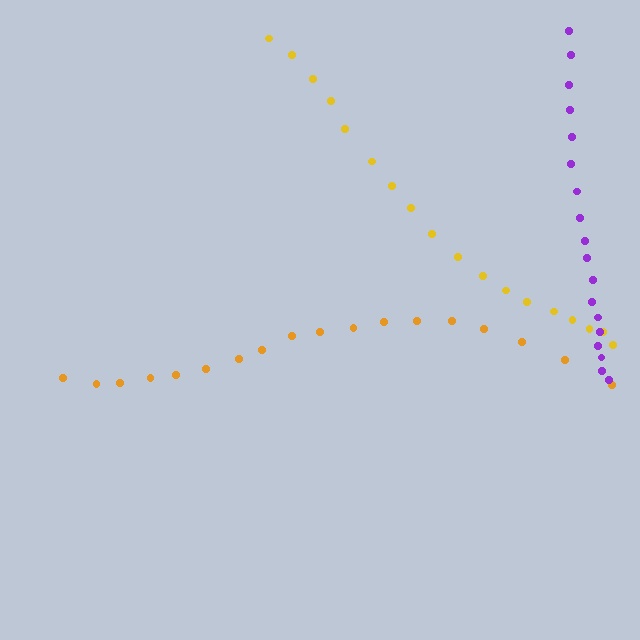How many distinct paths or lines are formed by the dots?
There are 3 distinct paths.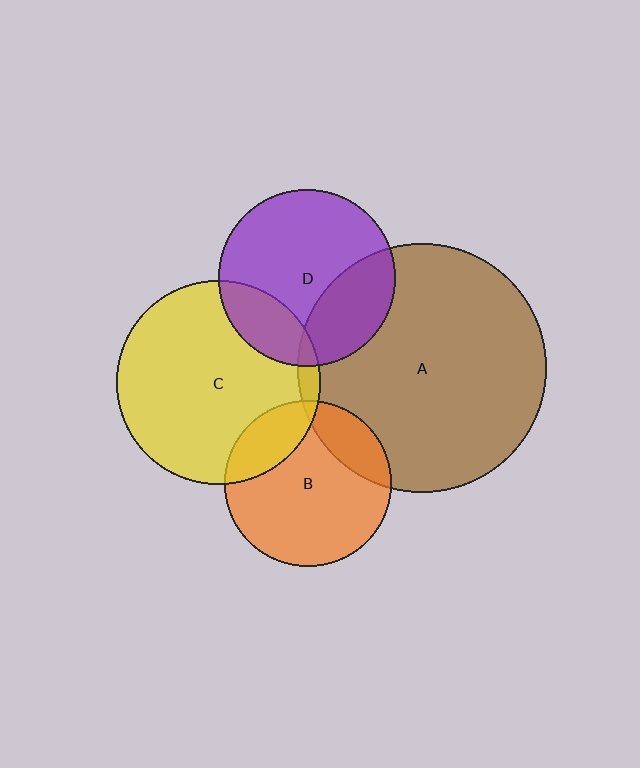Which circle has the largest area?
Circle A (brown).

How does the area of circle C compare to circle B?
Approximately 1.5 times.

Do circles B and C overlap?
Yes.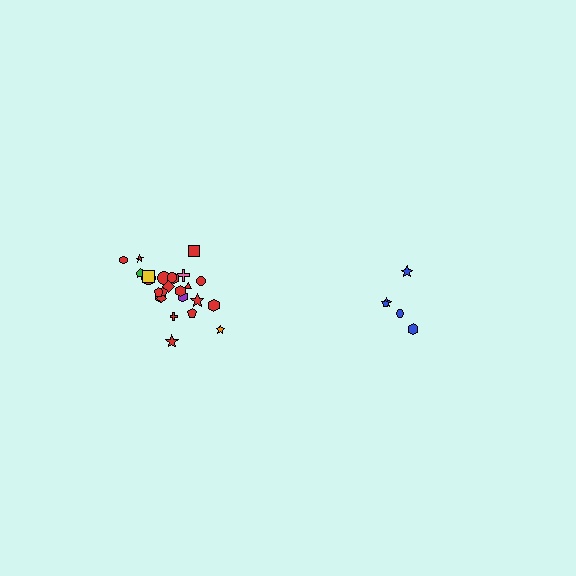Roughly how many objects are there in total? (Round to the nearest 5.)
Roughly 30 objects in total.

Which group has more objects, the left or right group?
The left group.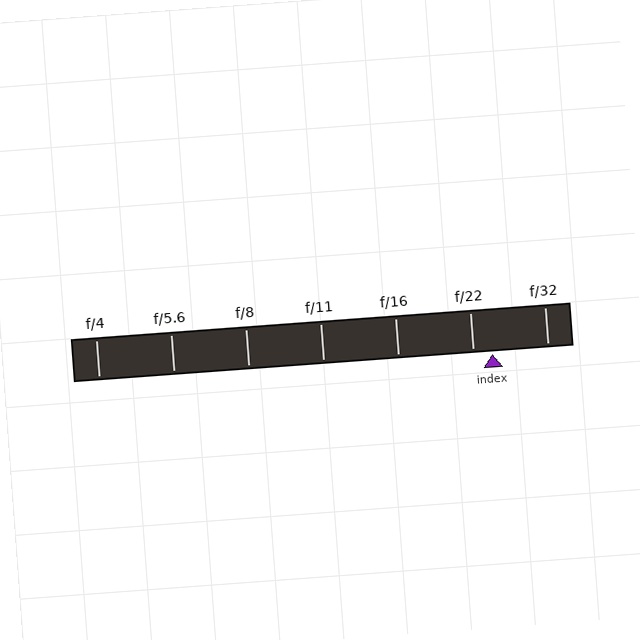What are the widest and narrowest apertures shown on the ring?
The widest aperture shown is f/4 and the narrowest is f/32.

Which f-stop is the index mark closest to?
The index mark is closest to f/22.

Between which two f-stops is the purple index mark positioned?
The index mark is between f/22 and f/32.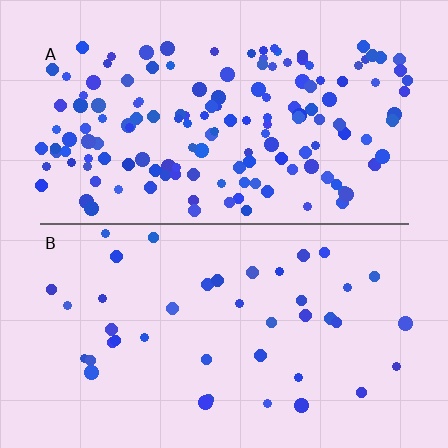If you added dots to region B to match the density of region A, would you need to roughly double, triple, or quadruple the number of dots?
Approximately quadruple.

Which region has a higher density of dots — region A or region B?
A (the top).